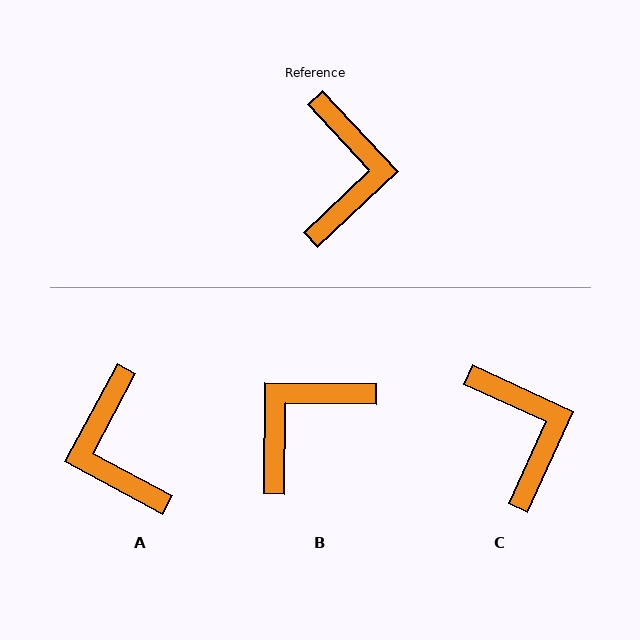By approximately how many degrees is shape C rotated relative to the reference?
Approximately 22 degrees counter-clockwise.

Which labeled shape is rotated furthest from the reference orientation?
A, about 161 degrees away.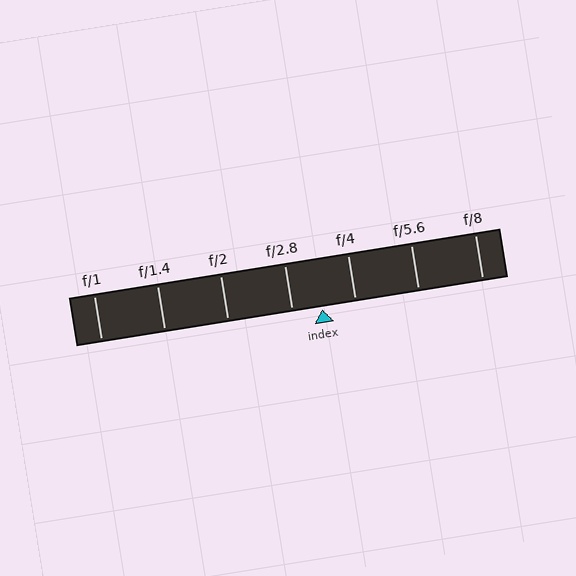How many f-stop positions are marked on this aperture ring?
There are 7 f-stop positions marked.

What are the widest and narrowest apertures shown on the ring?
The widest aperture shown is f/1 and the narrowest is f/8.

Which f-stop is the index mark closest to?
The index mark is closest to f/2.8.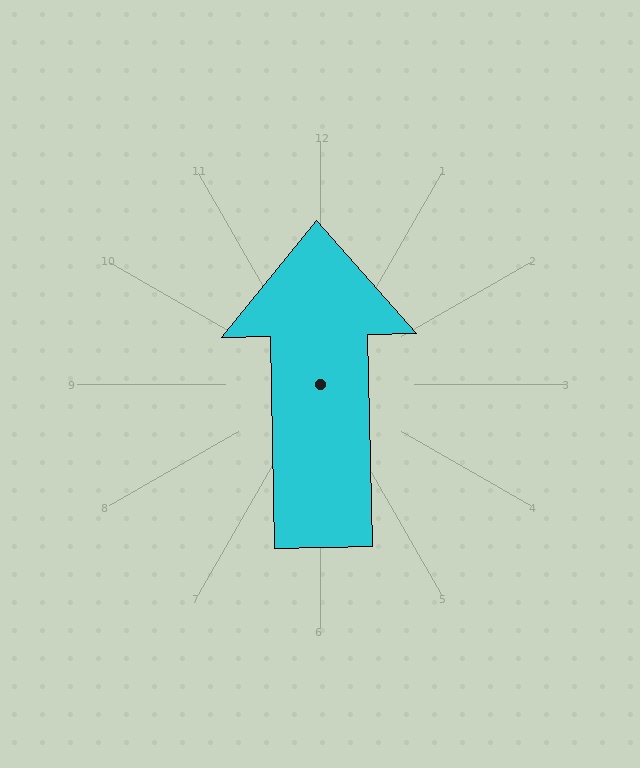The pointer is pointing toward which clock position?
Roughly 12 o'clock.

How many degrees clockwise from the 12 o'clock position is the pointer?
Approximately 359 degrees.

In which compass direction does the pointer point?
North.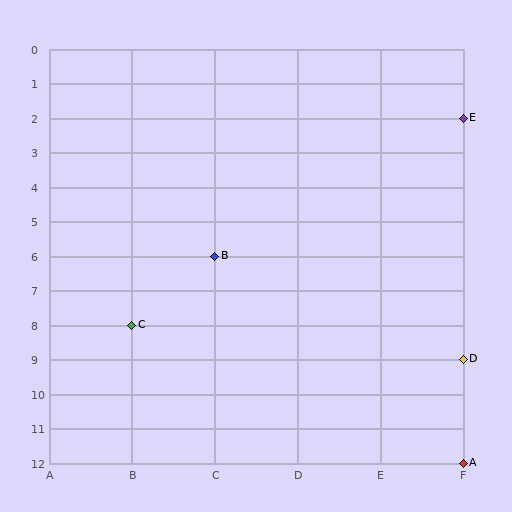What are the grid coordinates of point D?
Point D is at grid coordinates (F, 9).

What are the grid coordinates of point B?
Point B is at grid coordinates (C, 6).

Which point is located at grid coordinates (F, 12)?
Point A is at (F, 12).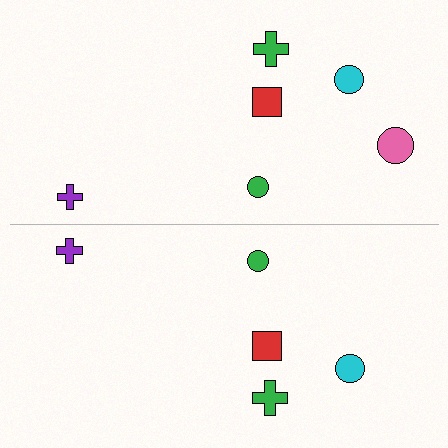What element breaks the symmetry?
A pink circle is missing from the bottom side.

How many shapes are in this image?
There are 11 shapes in this image.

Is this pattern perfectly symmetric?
No, the pattern is not perfectly symmetric. A pink circle is missing from the bottom side.